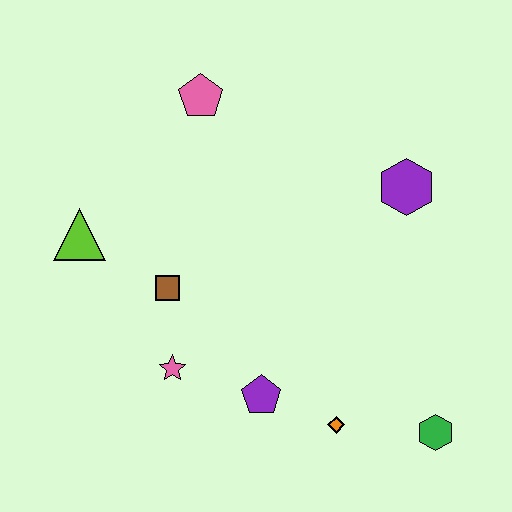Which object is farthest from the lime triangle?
The green hexagon is farthest from the lime triangle.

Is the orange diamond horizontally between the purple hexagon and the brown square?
Yes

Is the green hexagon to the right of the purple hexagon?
Yes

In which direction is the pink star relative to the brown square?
The pink star is below the brown square.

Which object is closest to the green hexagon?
The orange diamond is closest to the green hexagon.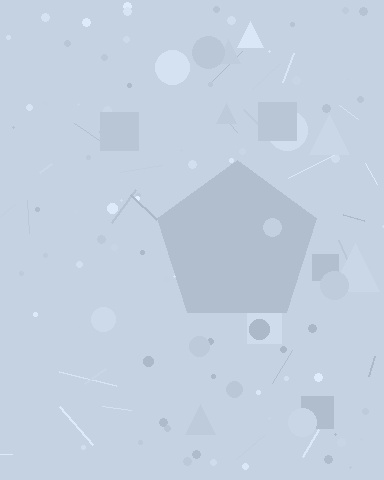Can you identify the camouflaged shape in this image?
The camouflaged shape is a pentagon.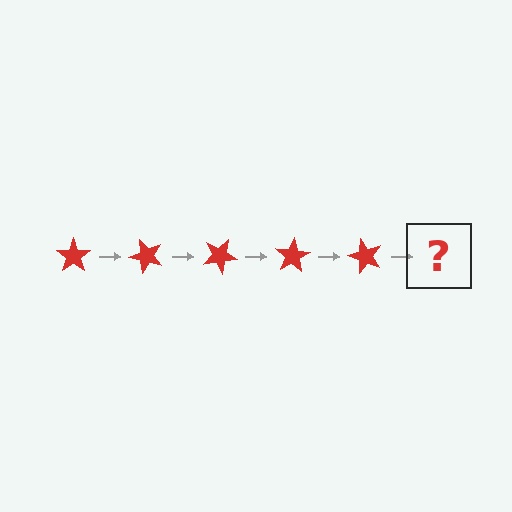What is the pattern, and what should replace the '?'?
The pattern is that the star rotates 50 degrees each step. The '?' should be a red star rotated 250 degrees.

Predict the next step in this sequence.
The next step is a red star rotated 250 degrees.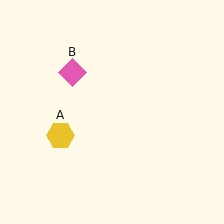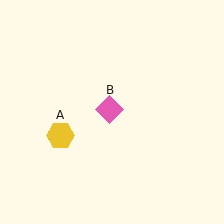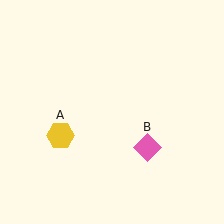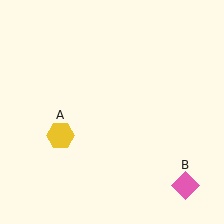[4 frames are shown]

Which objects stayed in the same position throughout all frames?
Yellow hexagon (object A) remained stationary.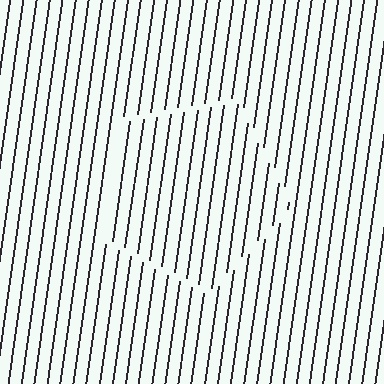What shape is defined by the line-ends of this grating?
An illusory pentagon. The interior of the shape contains the same grating, shifted by half a period — the contour is defined by the phase discontinuity where line-ends from the inner and outer gratings abut.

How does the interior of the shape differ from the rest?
The interior of the shape contains the same grating, shifted by half a period — the contour is defined by the phase discontinuity where line-ends from the inner and outer gratings abut.